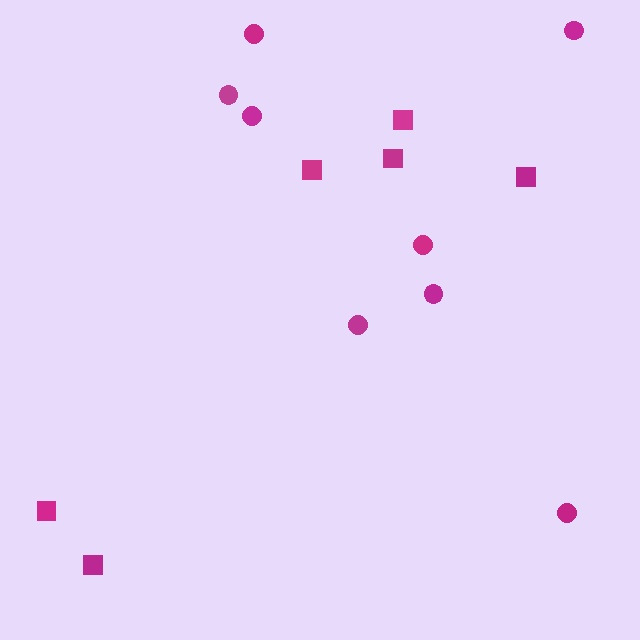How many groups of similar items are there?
There are 2 groups: one group of circles (8) and one group of squares (6).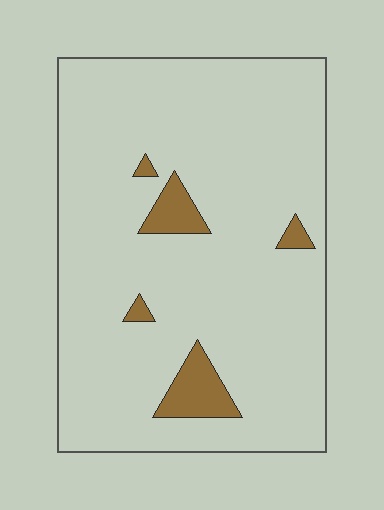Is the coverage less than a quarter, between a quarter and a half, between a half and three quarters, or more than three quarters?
Less than a quarter.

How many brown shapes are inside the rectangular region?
5.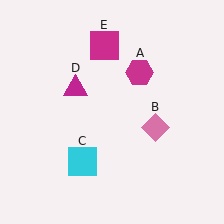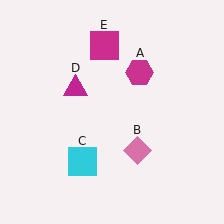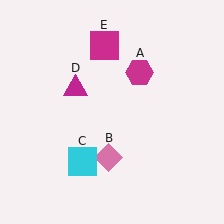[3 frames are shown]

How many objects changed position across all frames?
1 object changed position: pink diamond (object B).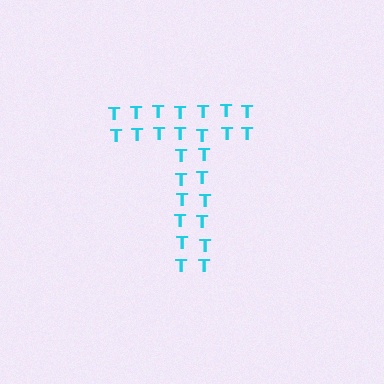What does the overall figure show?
The overall figure shows the letter T.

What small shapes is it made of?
It is made of small letter T's.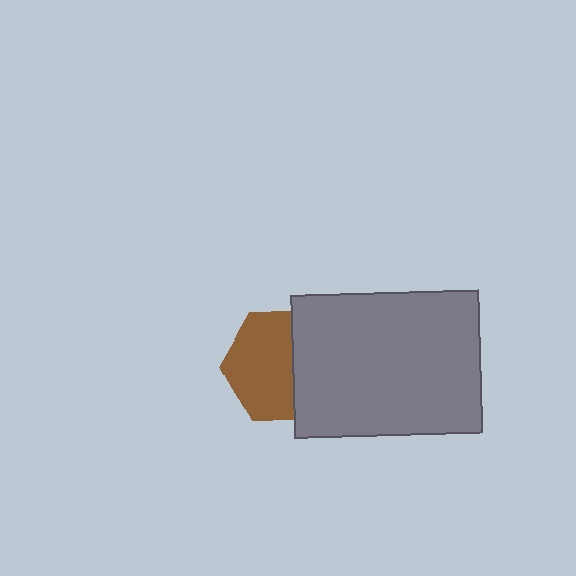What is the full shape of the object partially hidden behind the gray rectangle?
The partially hidden object is a brown hexagon.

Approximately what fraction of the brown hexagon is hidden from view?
Roughly 39% of the brown hexagon is hidden behind the gray rectangle.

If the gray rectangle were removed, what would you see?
You would see the complete brown hexagon.